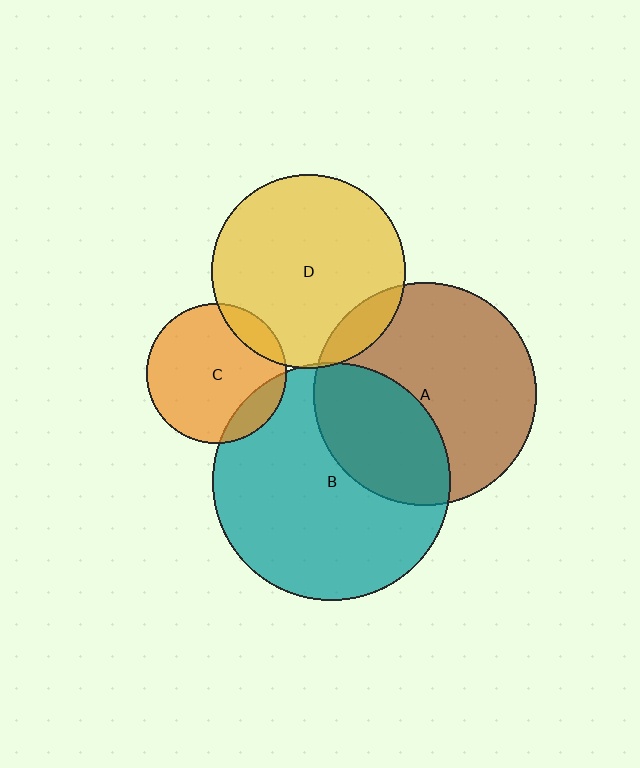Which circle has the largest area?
Circle B (teal).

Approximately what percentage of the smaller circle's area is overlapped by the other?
Approximately 10%.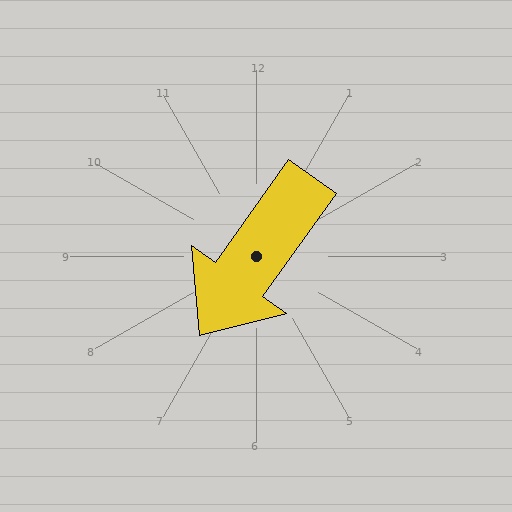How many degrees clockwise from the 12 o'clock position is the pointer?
Approximately 216 degrees.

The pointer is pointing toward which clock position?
Roughly 7 o'clock.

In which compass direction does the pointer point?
Southwest.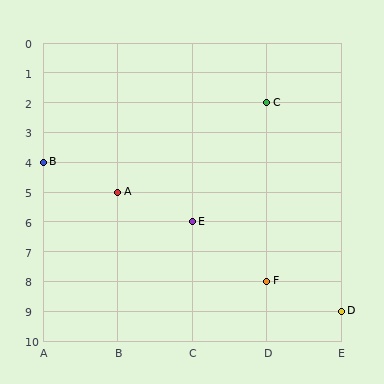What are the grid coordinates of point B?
Point B is at grid coordinates (A, 4).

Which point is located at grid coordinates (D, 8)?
Point F is at (D, 8).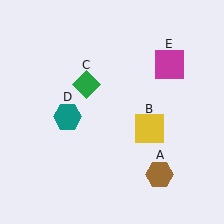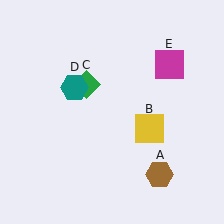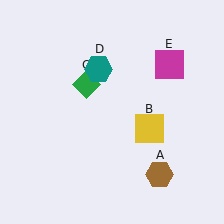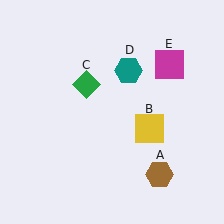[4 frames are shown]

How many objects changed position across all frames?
1 object changed position: teal hexagon (object D).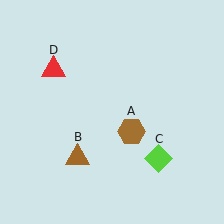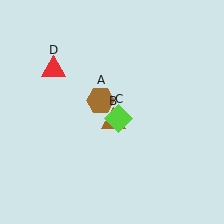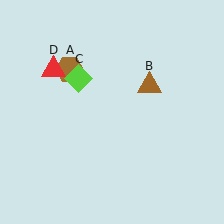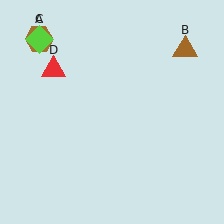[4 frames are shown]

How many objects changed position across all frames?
3 objects changed position: brown hexagon (object A), brown triangle (object B), lime diamond (object C).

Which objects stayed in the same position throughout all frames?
Red triangle (object D) remained stationary.